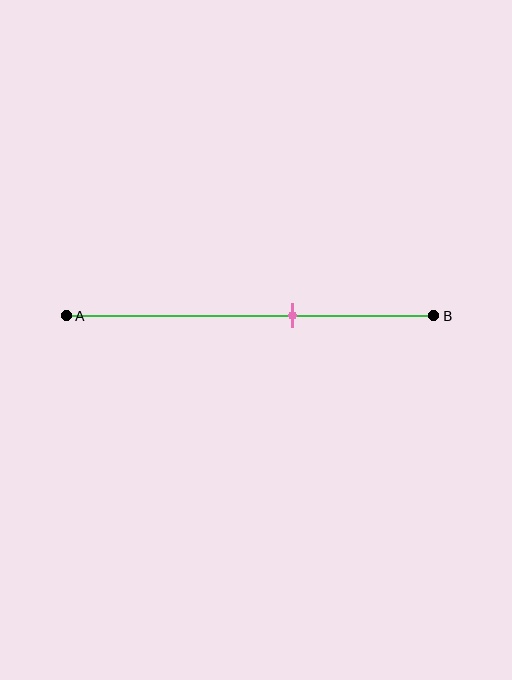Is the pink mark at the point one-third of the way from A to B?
No, the mark is at about 60% from A, not at the 33% one-third point.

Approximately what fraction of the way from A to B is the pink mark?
The pink mark is approximately 60% of the way from A to B.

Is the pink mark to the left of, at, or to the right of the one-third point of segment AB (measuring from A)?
The pink mark is to the right of the one-third point of segment AB.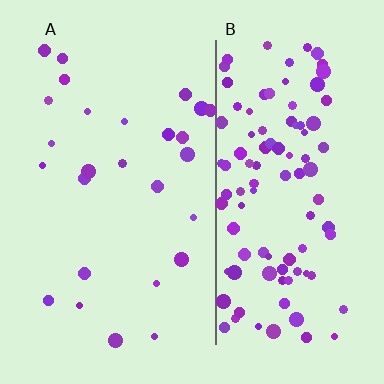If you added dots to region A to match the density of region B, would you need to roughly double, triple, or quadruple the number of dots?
Approximately quadruple.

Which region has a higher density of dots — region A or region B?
B (the right).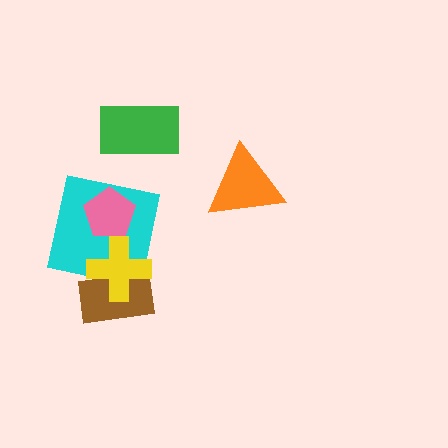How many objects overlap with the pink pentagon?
1 object overlaps with the pink pentagon.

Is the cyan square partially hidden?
Yes, it is partially covered by another shape.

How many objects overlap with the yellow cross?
2 objects overlap with the yellow cross.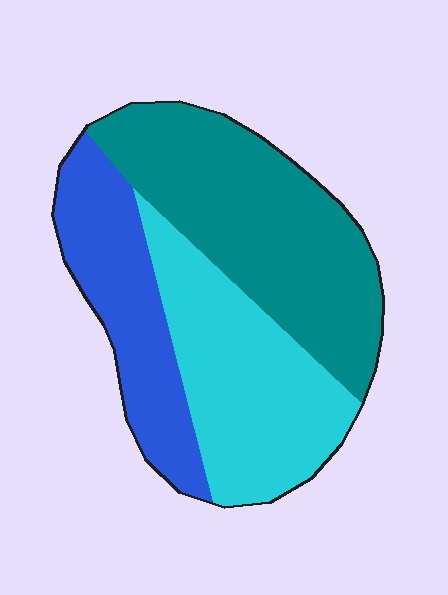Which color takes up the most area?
Teal, at roughly 40%.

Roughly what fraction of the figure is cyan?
Cyan covers roughly 35% of the figure.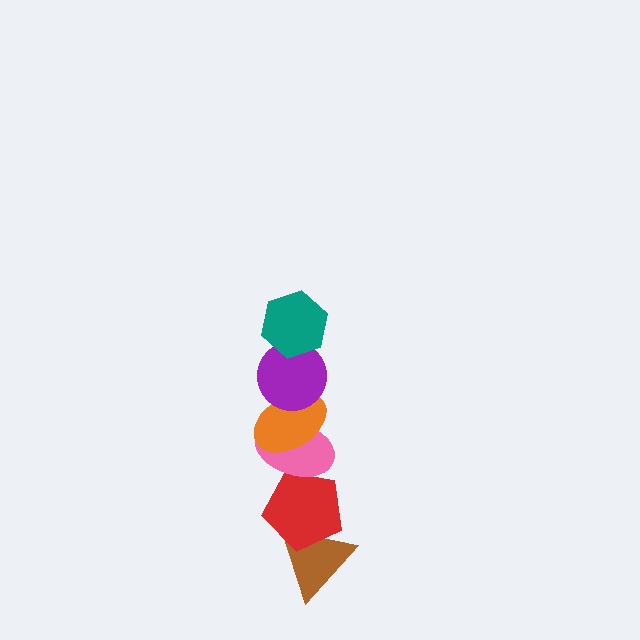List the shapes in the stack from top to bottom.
From top to bottom: the teal hexagon, the purple circle, the orange ellipse, the pink ellipse, the red pentagon, the brown triangle.